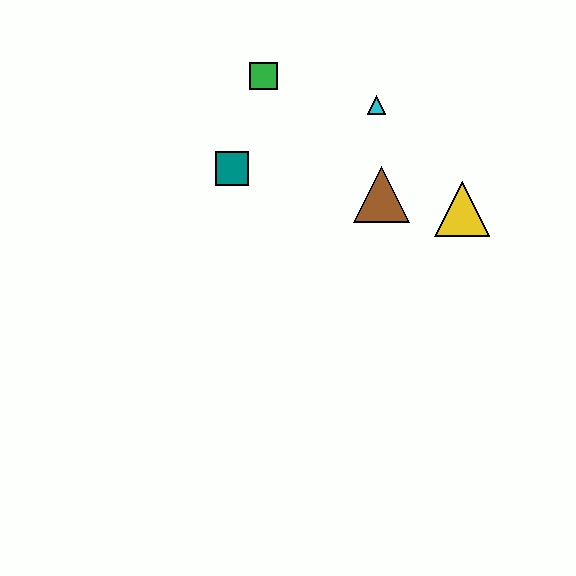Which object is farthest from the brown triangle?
The green square is farthest from the brown triangle.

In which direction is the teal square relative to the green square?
The teal square is below the green square.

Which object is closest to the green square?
The teal square is closest to the green square.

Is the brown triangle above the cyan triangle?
No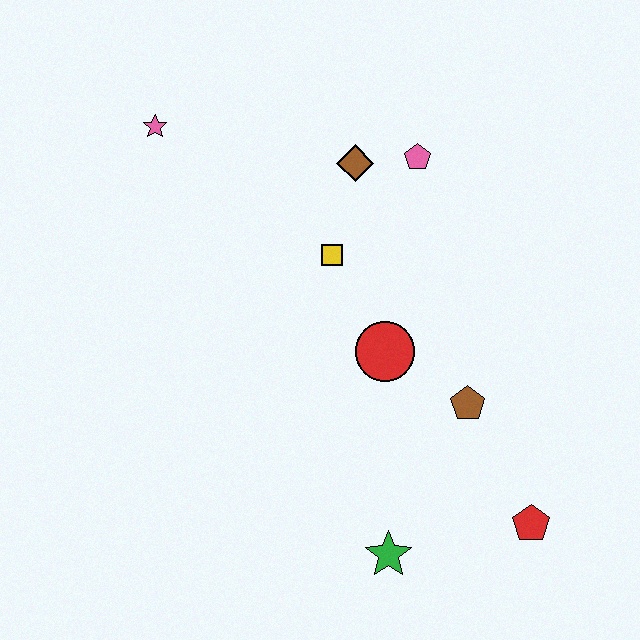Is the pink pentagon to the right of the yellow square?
Yes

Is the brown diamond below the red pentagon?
No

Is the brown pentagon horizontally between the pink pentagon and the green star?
No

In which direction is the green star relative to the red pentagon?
The green star is to the left of the red pentagon.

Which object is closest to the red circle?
The brown pentagon is closest to the red circle.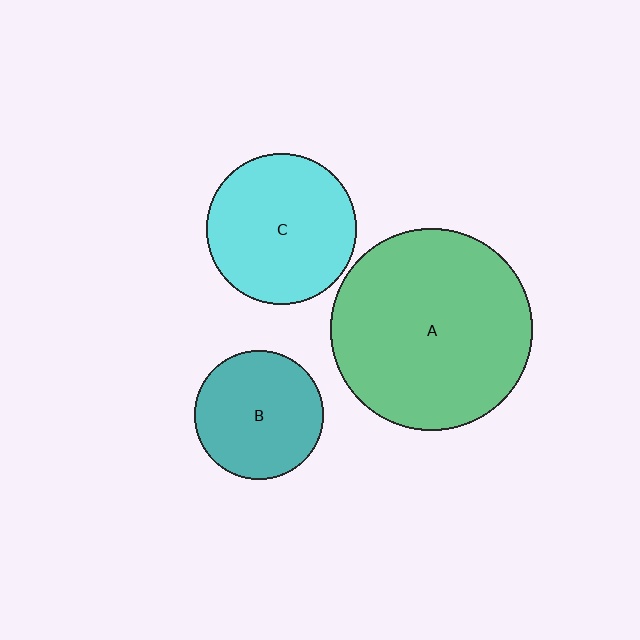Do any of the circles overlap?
No, none of the circles overlap.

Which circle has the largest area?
Circle A (green).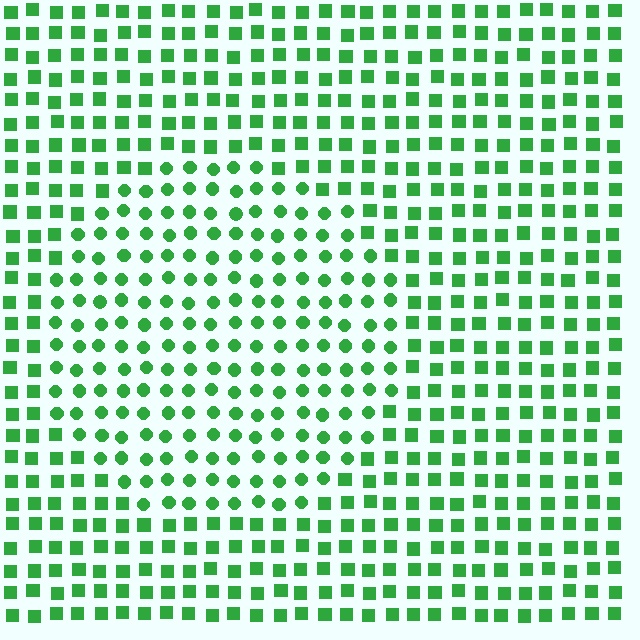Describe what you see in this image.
The image is filled with small green elements arranged in a uniform grid. A circle-shaped region contains circles, while the surrounding area contains squares. The boundary is defined purely by the change in element shape.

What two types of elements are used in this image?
The image uses circles inside the circle region and squares outside it.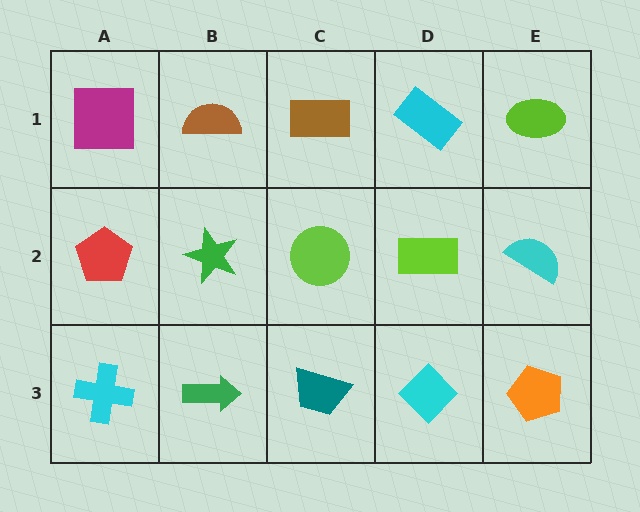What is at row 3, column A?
A cyan cross.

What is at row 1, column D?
A cyan rectangle.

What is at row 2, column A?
A red pentagon.